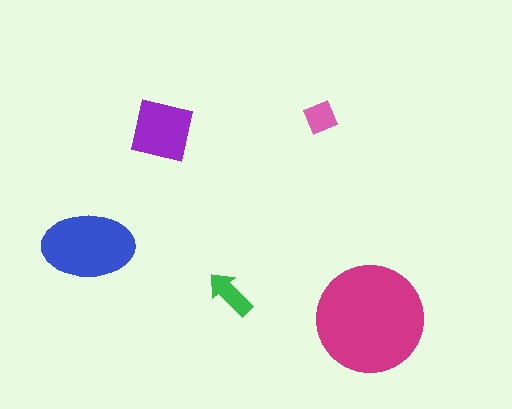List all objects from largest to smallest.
The magenta circle, the blue ellipse, the purple square, the green arrow, the pink square.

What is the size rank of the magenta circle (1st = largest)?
1st.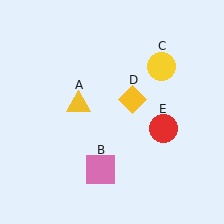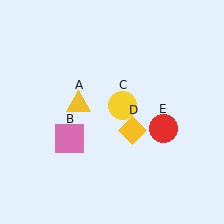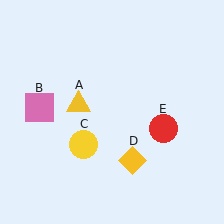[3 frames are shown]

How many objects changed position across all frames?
3 objects changed position: pink square (object B), yellow circle (object C), yellow diamond (object D).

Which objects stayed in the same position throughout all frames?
Yellow triangle (object A) and red circle (object E) remained stationary.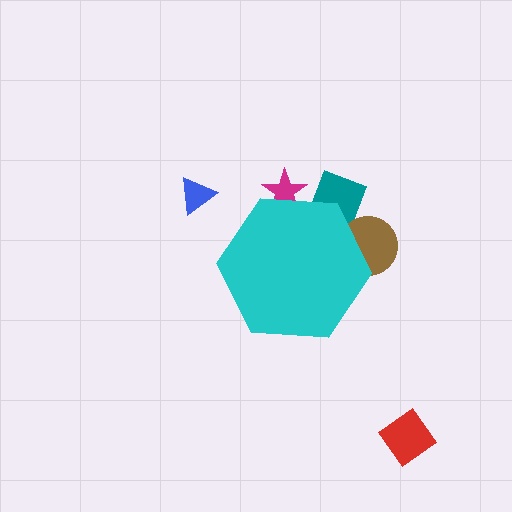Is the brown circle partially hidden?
Yes, the brown circle is partially hidden behind the cyan hexagon.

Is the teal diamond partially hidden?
Yes, the teal diamond is partially hidden behind the cyan hexagon.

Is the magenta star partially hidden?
Yes, the magenta star is partially hidden behind the cyan hexagon.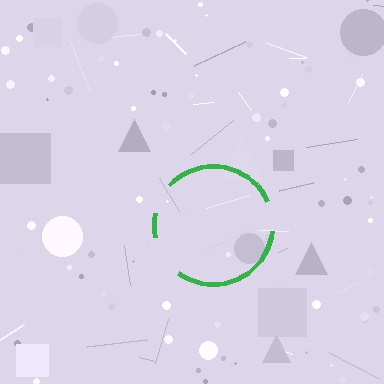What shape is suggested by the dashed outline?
The dashed outline suggests a circle.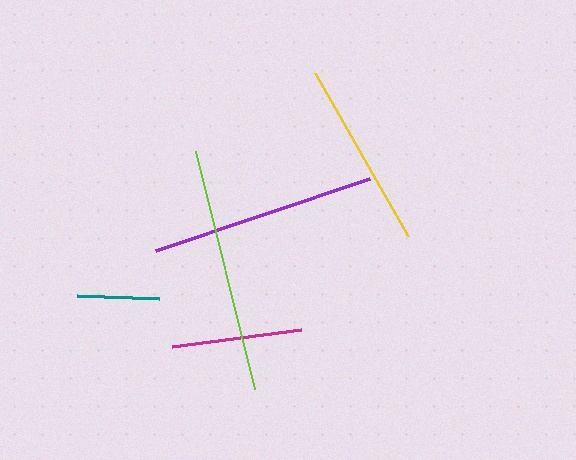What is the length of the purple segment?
The purple segment is approximately 226 pixels long.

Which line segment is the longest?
The lime line is the longest at approximately 246 pixels.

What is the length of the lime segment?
The lime segment is approximately 246 pixels long.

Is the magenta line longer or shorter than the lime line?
The lime line is longer than the magenta line.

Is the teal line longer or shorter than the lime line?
The lime line is longer than the teal line.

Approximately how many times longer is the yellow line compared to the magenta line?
The yellow line is approximately 1.4 times the length of the magenta line.